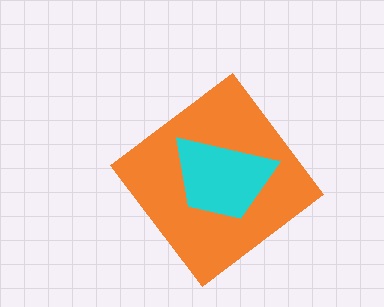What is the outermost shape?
The orange diamond.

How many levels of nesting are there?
2.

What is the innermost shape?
The cyan trapezoid.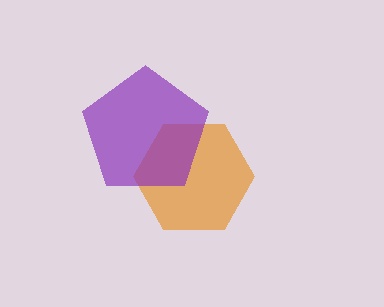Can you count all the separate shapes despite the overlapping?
Yes, there are 2 separate shapes.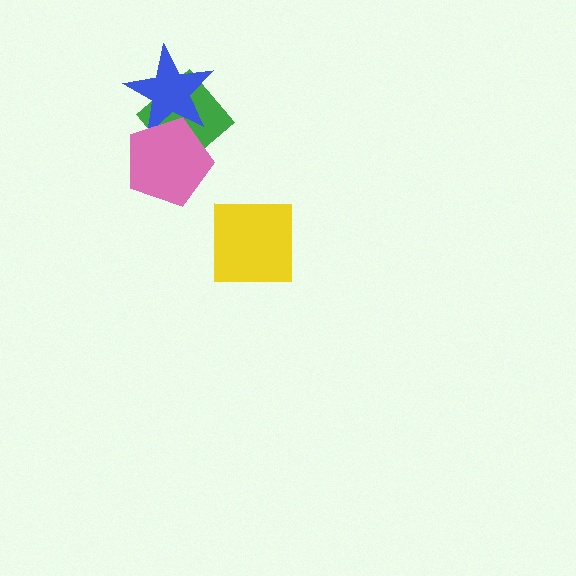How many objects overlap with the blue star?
2 objects overlap with the blue star.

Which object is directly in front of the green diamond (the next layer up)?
The blue star is directly in front of the green diamond.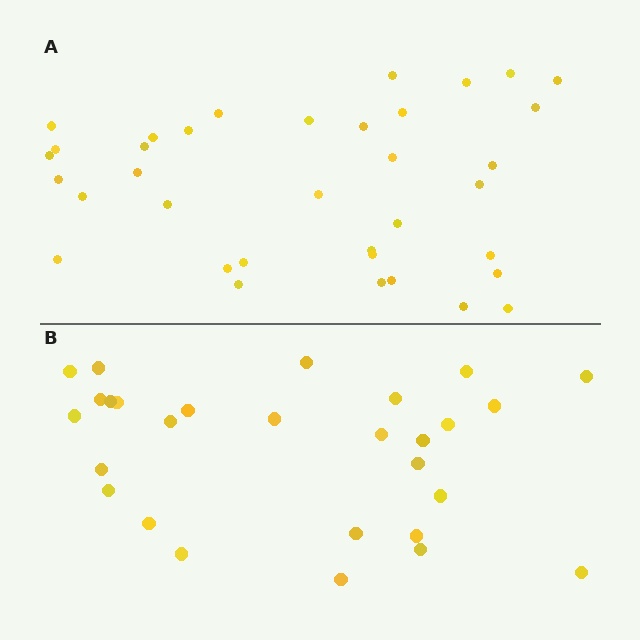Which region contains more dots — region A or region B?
Region A (the top region) has more dots.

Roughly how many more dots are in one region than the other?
Region A has roughly 8 or so more dots than region B.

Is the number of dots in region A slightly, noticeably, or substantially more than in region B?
Region A has noticeably more, but not dramatically so. The ratio is roughly 1.3 to 1.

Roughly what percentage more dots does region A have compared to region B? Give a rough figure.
About 30% more.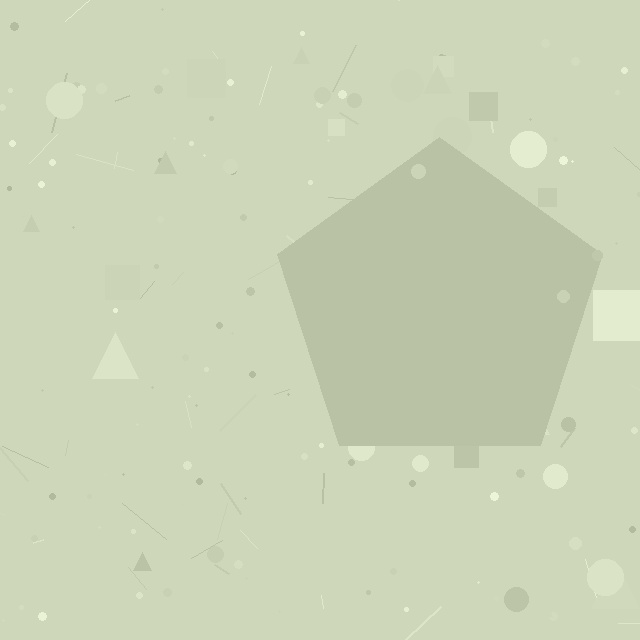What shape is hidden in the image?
A pentagon is hidden in the image.